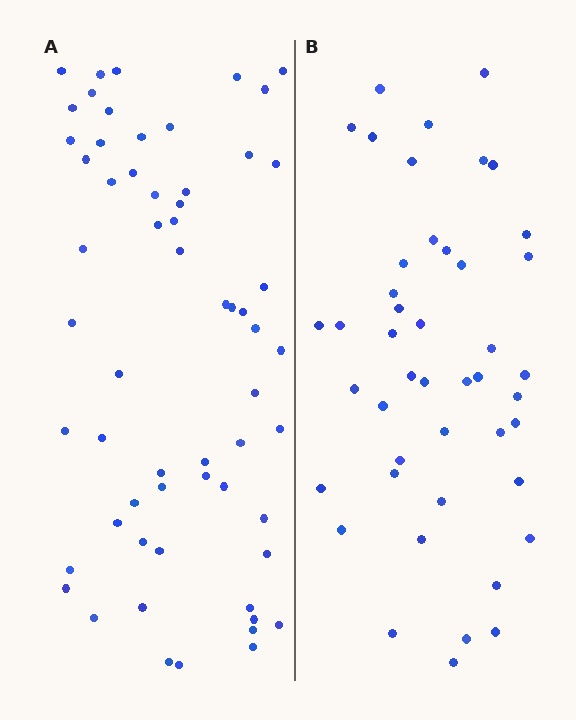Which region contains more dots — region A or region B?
Region A (the left region) has more dots.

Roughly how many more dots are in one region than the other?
Region A has approximately 15 more dots than region B.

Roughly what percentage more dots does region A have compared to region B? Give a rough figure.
About 35% more.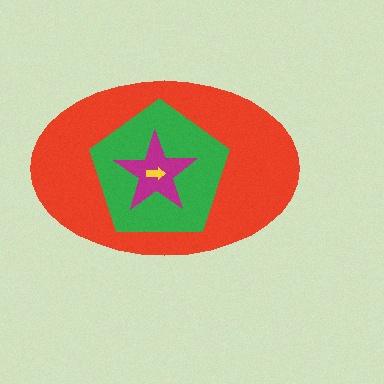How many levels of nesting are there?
4.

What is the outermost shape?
The red ellipse.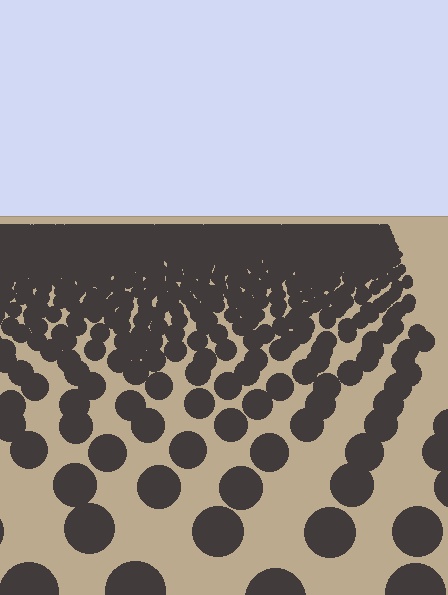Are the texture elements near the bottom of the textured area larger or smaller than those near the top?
Larger. Near the bottom, elements are closer to the viewer and appear at a bigger on-screen size.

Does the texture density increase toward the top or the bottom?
Density increases toward the top.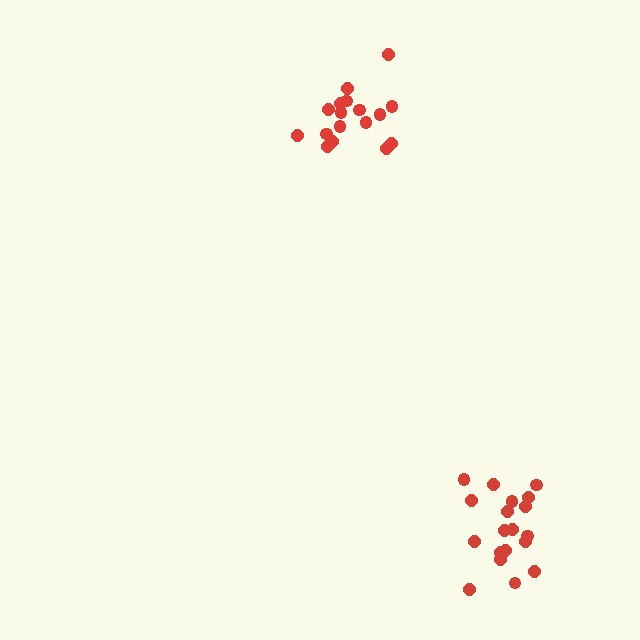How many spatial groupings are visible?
There are 2 spatial groupings.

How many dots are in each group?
Group 1: 17 dots, Group 2: 19 dots (36 total).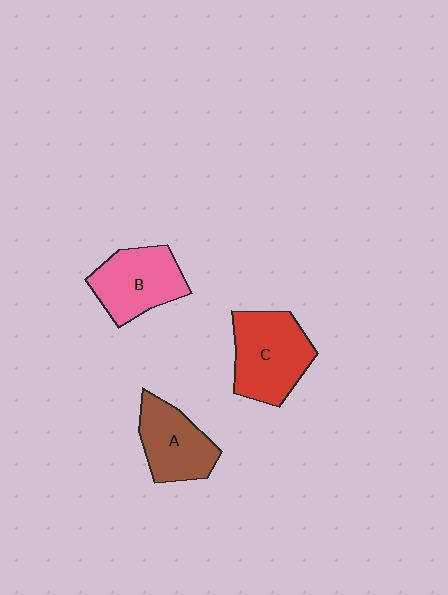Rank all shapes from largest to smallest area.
From largest to smallest: C (red), B (pink), A (brown).